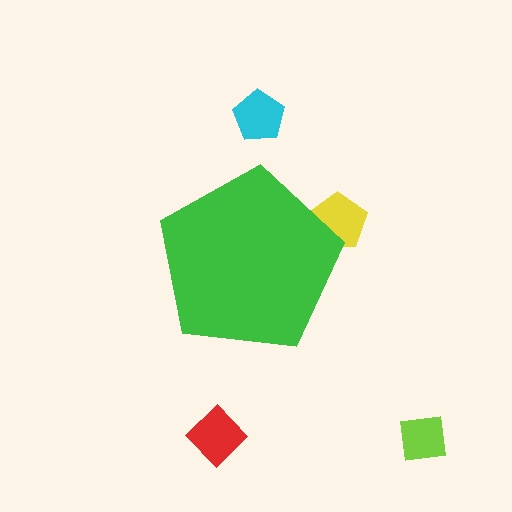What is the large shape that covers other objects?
A green pentagon.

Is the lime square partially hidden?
No, the lime square is fully visible.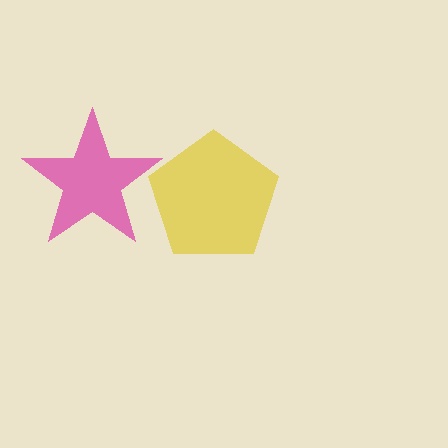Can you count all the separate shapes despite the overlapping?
Yes, there are 2 separate shapes.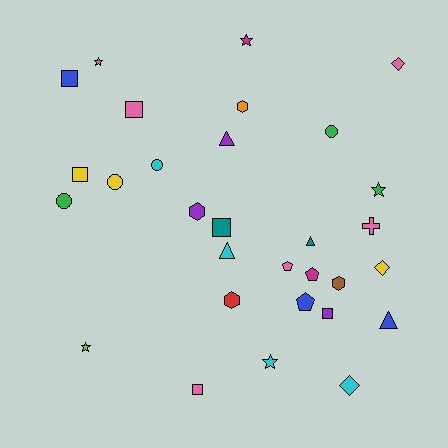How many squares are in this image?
There are 6 squares.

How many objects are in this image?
There are 30 objects.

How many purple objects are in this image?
There are 3 purple objects.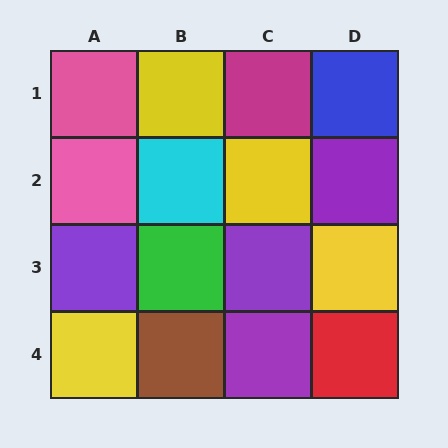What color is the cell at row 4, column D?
Red.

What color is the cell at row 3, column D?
Yellow.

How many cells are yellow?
4 cells are yellow.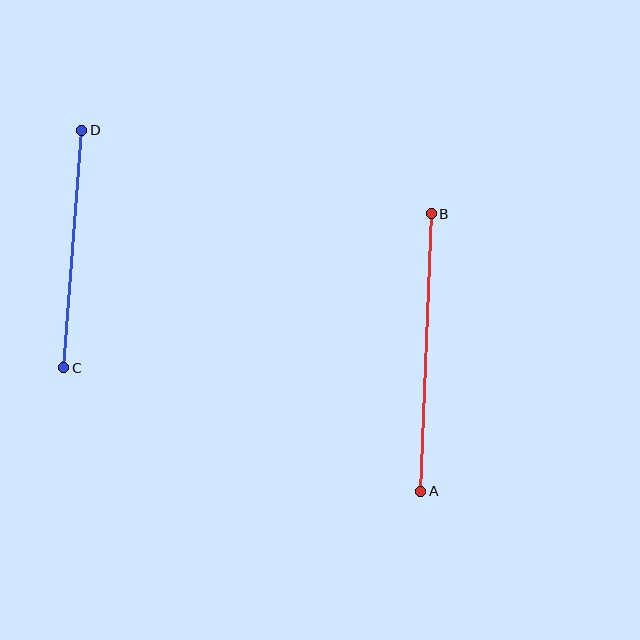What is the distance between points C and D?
The distance is approximately 238 pixels.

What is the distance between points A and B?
The distance is approximately 277 pixels.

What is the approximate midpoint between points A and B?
The midpoint is at approximately (426, 353) pixels.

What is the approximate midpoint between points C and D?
The midpoint is at approximately (73, 249) pixels.